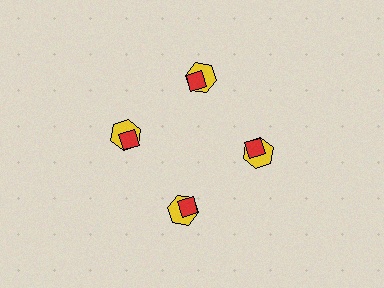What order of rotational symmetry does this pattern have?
This pattern has 4-fold rotational symmetry.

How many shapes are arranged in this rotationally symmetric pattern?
There are 8 shapes, arranged in 4 groups of 2.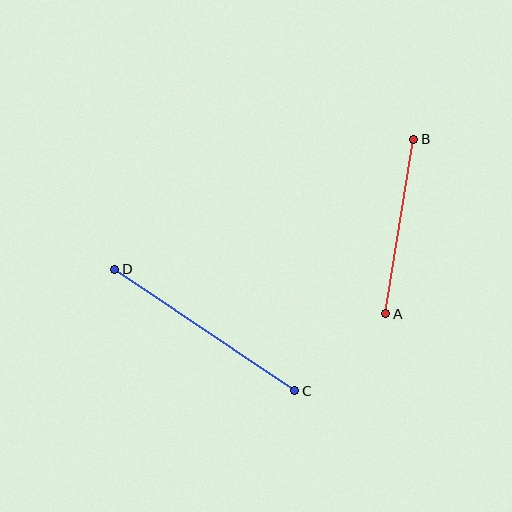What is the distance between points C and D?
The distance is approximately 217 pixels.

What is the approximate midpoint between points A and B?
The midpoint is at approximately (400, 227) pixels.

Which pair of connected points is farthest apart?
Points C and D are farthest apart.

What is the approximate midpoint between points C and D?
The midpoint is at approximately (205, 330) pixels.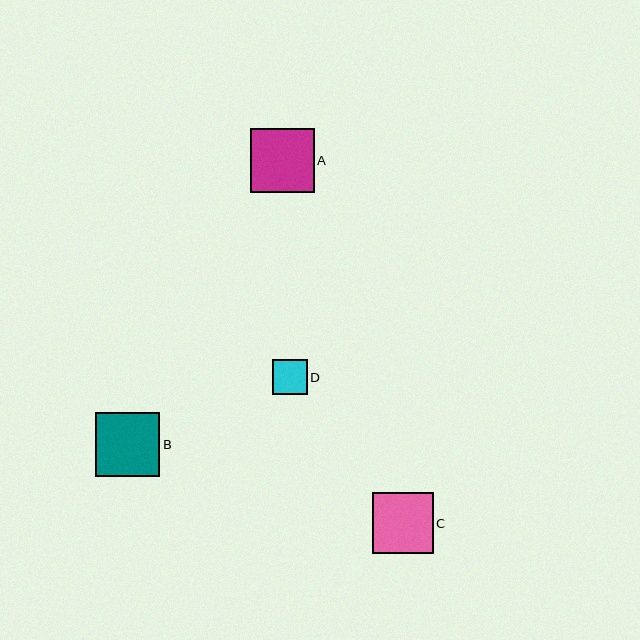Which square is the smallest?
Square D is the smallest with a size of approximately 35 pixels.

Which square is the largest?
Square B is the largest with a size of approximately 64 pixels.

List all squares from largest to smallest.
From largest to smallest: B, A, C, D.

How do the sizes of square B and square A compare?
Square B and square A are approximately the same size.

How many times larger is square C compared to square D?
Square C is approximately 1.7 times the size of square D.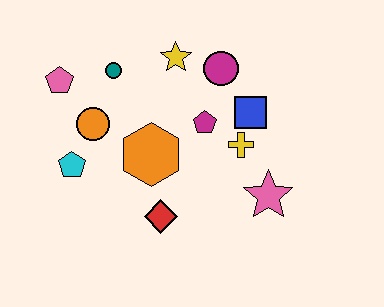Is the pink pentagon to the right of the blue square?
No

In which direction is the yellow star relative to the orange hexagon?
The yellow star is above the orange hexagon.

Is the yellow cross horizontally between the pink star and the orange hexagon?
Yes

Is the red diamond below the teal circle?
Yes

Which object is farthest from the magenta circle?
The cyan pentagon is farthest from the magenta circle.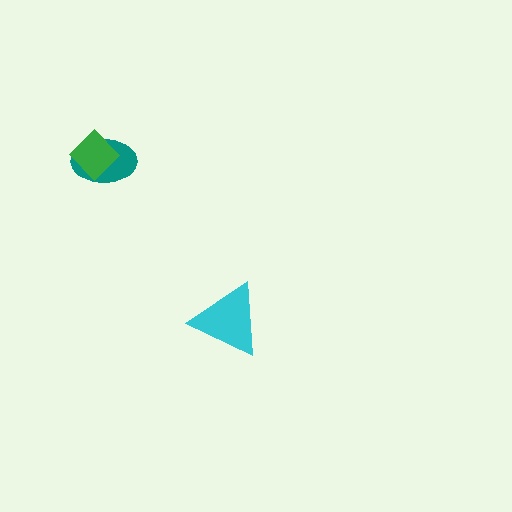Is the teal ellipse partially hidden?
Yes, it is partially covered by another shape.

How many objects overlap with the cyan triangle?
0 objects overlap with the cyan triangle.